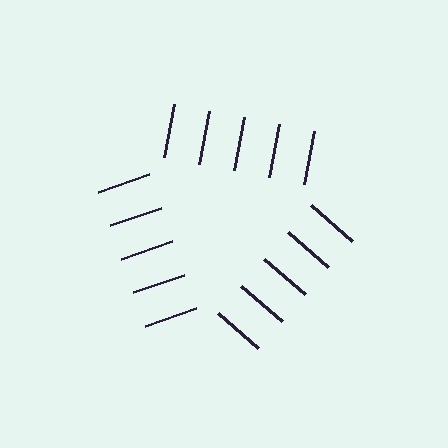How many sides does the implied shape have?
3 sides — the line-ends trace a triangle.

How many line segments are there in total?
15 — 5 along each of the 3 edges.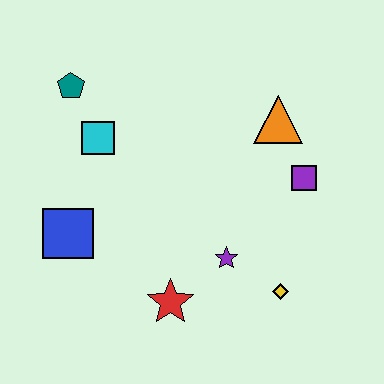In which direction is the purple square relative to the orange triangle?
The purple square is below the orange triangle.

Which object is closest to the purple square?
The orange triangle is closest to the purple square.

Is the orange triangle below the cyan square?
No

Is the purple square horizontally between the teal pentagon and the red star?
No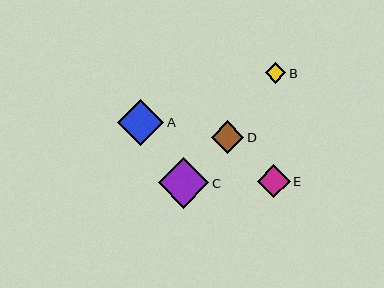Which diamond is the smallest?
Diamond B is the smallest with a size of approximately 20 pixels.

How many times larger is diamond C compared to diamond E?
Diamond C is approximately 1.5 times the size of diamond E.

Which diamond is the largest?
Diamond C is the largest with a size of approximately 51 pixels.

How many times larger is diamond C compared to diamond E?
Diamond C is approximately 1.5 times the size of diamond E.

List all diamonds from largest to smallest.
From largest to smallest: C, A, E, D, B.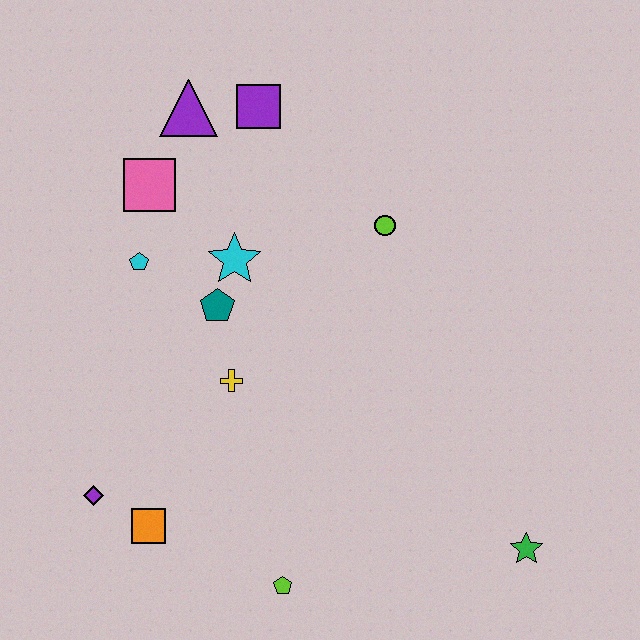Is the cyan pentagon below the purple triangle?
Yes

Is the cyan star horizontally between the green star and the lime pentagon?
No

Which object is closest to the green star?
The lime pentagon is closest to the green star.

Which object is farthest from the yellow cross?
The green star is farthest from the yellow cross.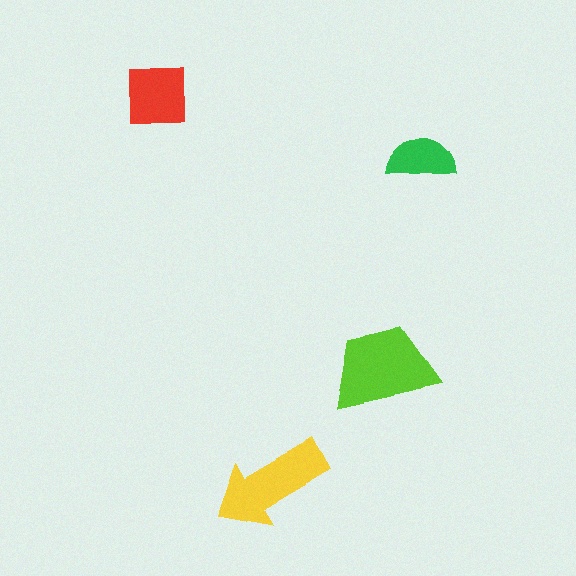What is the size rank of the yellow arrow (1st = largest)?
2nd.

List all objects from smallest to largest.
The green semicircle, the red square, the yellow arrow, the lime trapezoid.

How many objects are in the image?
There are 4 objects in the image.